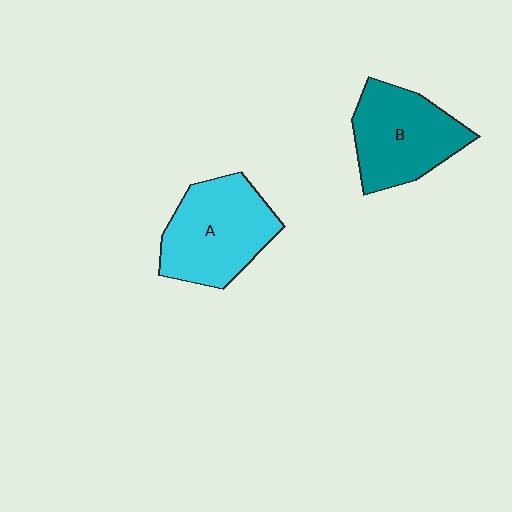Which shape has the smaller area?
Shape B (teal).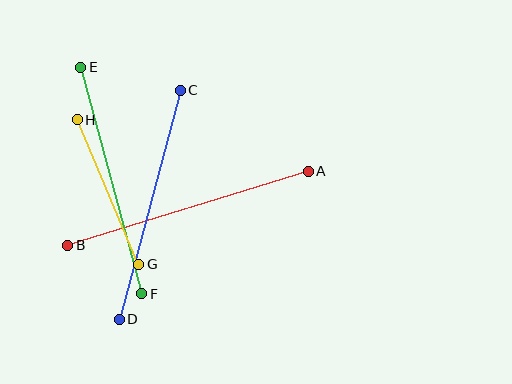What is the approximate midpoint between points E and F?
The midpoint is at approximately (111, 180) pixels.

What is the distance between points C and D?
The distance is approximately 237 pixels.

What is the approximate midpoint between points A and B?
The midpoint is at approximately (188, 208) pixels.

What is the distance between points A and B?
The distance is approximately 252 pixels.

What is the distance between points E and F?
The distance is approximately 234 pixels.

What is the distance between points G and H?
The distance is approximately 157 pixels.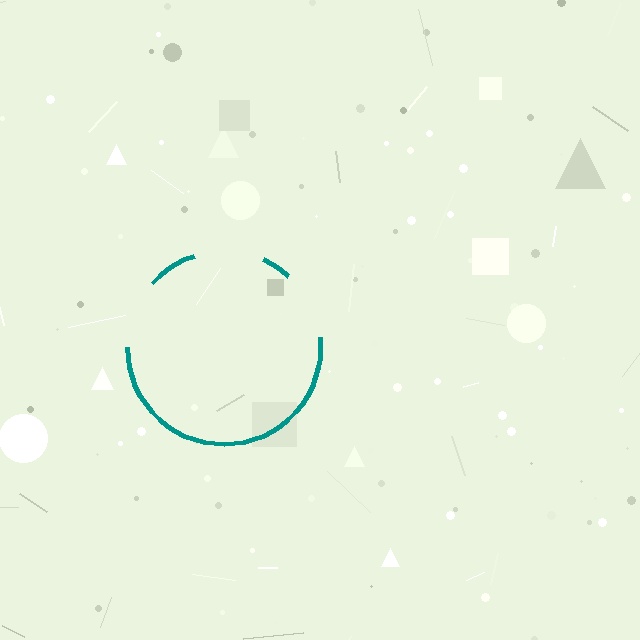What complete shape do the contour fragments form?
The contour fragments form a circle.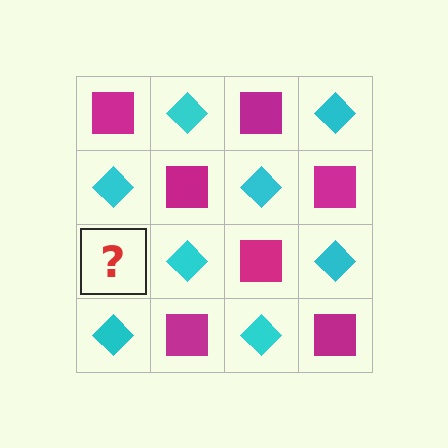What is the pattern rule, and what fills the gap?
The rule is that it alternates magenta square and cyan diamond in a checkerboard pattern. The gap should be filled with a magenta square.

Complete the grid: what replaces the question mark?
The question mark should be replaced with a magenta square.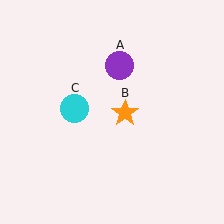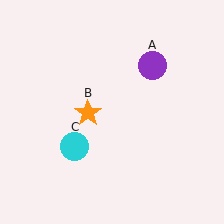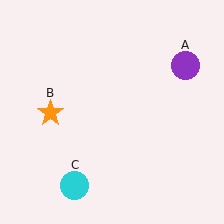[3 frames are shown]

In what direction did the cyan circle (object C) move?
The cyan circle (object C) moved down.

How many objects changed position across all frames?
3 objects changed position: purple circle (object A), orange star (object B), cyan circle (object C).